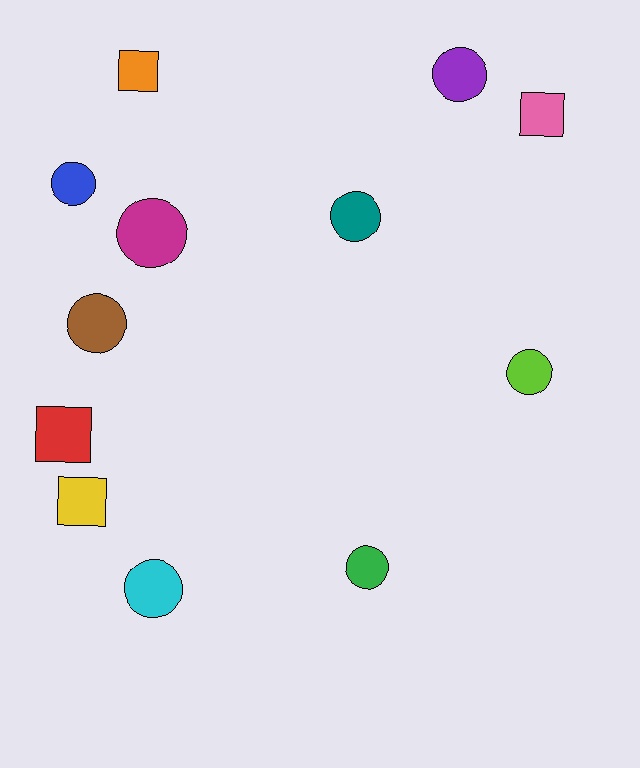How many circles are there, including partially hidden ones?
There are 8 circles.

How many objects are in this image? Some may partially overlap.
There are 12 objects.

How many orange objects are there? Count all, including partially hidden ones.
There is 1 orange object.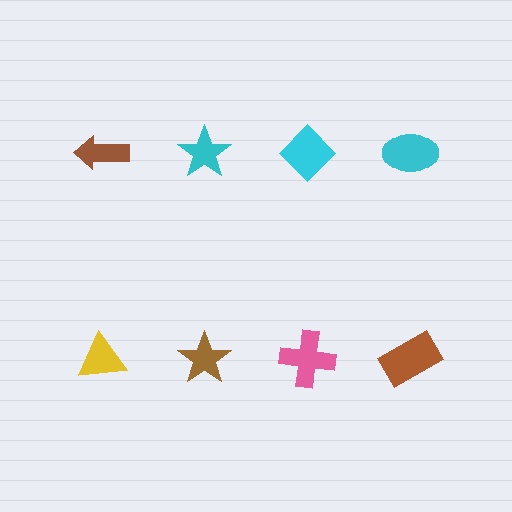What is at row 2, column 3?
A pink cross.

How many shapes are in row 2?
4 shapes.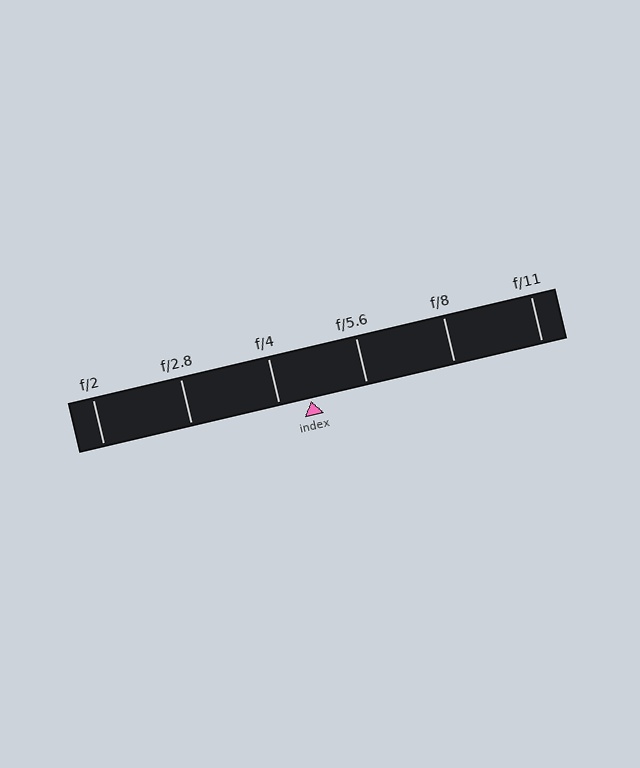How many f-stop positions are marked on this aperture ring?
There are 6 f-stop positions marked.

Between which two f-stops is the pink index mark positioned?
The index mark is between f/4 and f/5.6.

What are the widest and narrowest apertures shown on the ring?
The widest aperture shown is f/2 and the narrowest is f/11.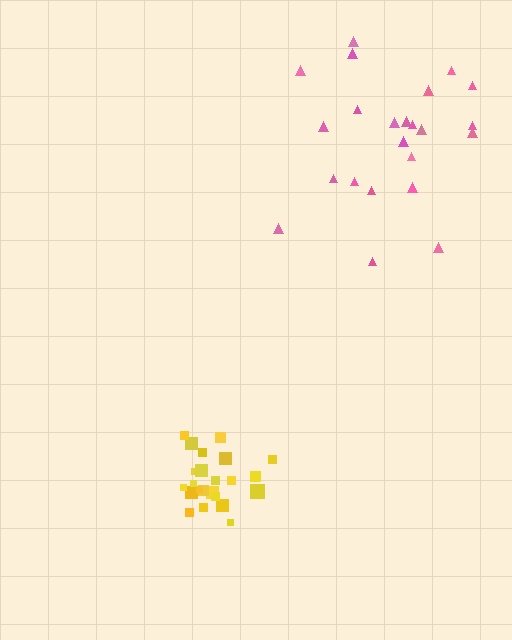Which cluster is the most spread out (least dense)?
Pink.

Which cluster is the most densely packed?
Yellow.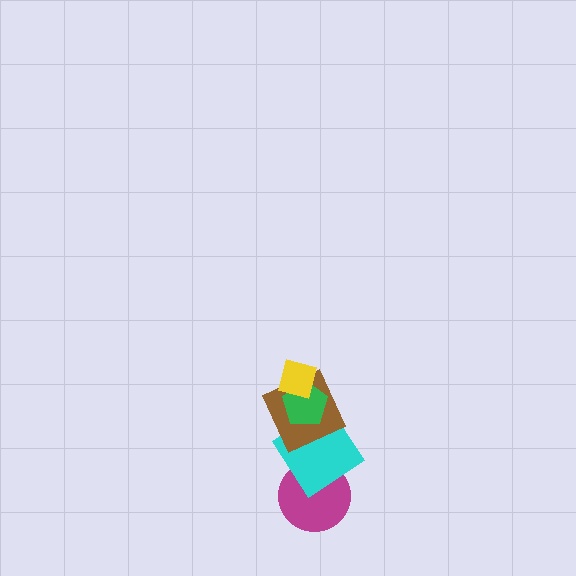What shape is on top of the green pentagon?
The yellow square is on top of the green pentagon.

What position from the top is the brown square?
The brown square is 3rd from the top.